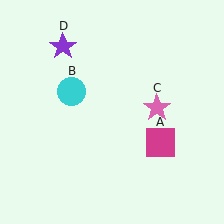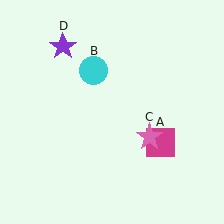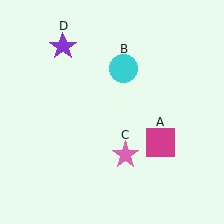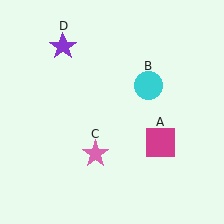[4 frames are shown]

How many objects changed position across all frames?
2 objects changed position: cyan circle (object B), pink star (object C).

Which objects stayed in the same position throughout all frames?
Magenta square (object A) and purple star (object D) remained stationary.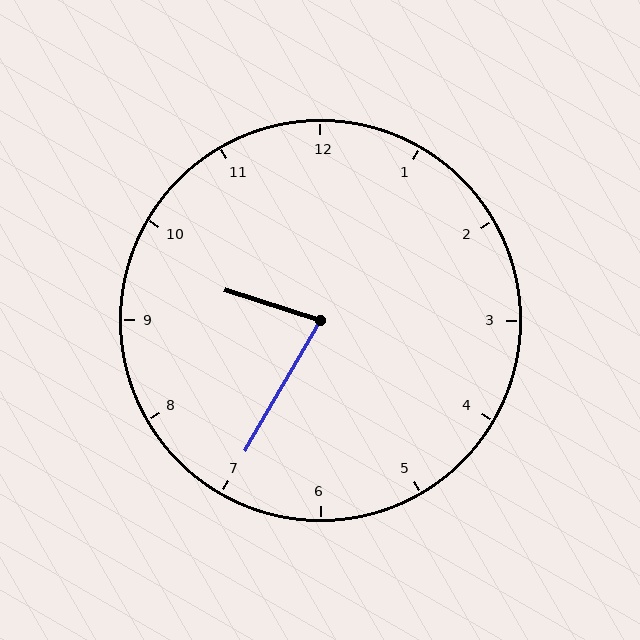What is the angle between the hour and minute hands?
Approximately 78 degrees.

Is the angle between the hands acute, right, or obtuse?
It is acute.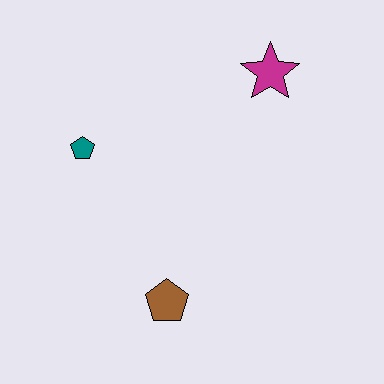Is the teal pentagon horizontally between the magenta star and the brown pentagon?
No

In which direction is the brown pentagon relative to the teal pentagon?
The brown pentagon is below the teal pentagon.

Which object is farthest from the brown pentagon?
The magenta star is farthest from the brown pentagon.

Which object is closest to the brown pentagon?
The teal pentagon is closest to the brown pentagon.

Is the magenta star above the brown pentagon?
Yes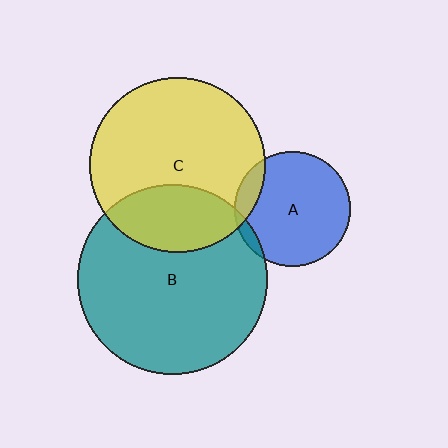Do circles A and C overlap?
Yes.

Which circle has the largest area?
Circle B (teal).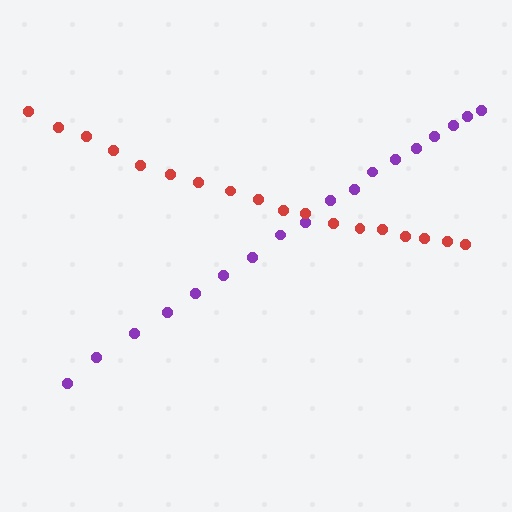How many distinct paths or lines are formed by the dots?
There are 2 distinct paths.